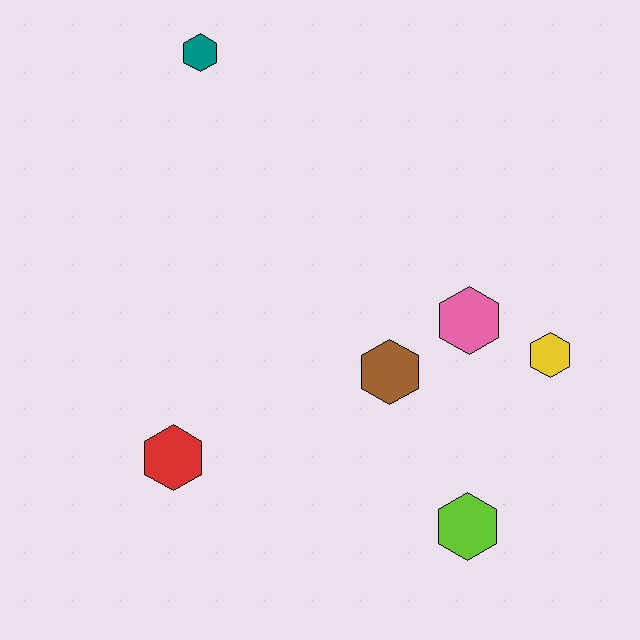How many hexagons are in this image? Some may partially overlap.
There are 6 hexagons.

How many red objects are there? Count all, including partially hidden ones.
There is 1 red object.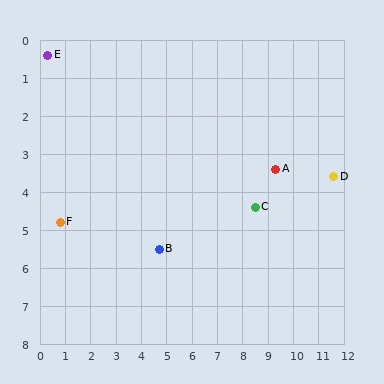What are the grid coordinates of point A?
Point A is at approximately (9.3, 3.4).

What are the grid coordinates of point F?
Point F is at approximately (0.8, 4.8).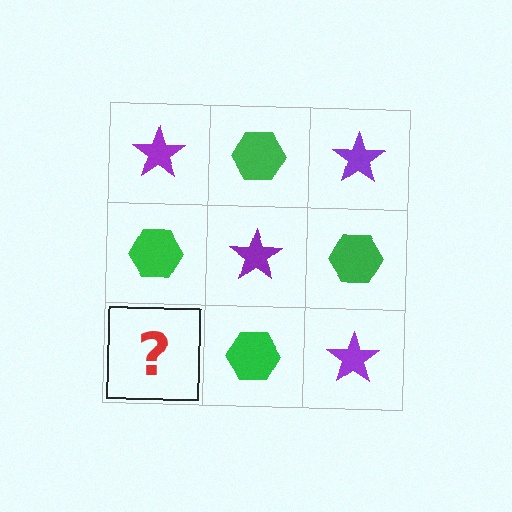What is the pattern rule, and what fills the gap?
The rule is that it alternates purple star and green hexagon in a checkerboard pattern. The gap should be filled with a purple star.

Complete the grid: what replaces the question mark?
The question mark should be replaced with a purple star.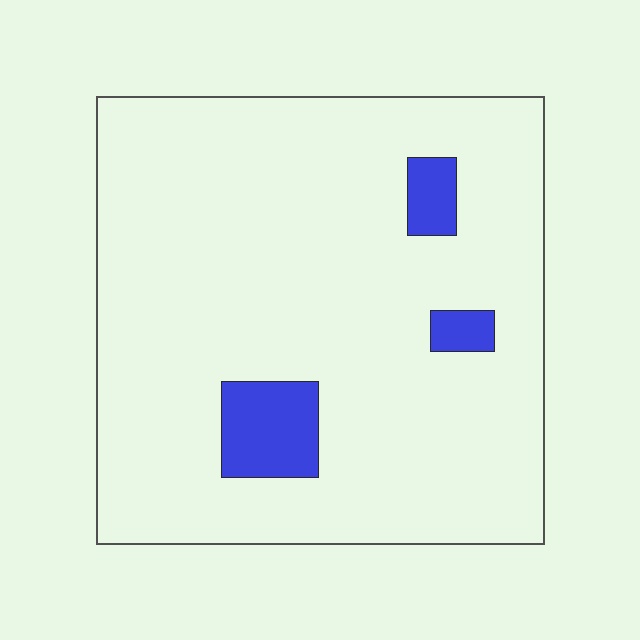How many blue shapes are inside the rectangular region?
3.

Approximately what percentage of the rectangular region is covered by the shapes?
Approximately 10%.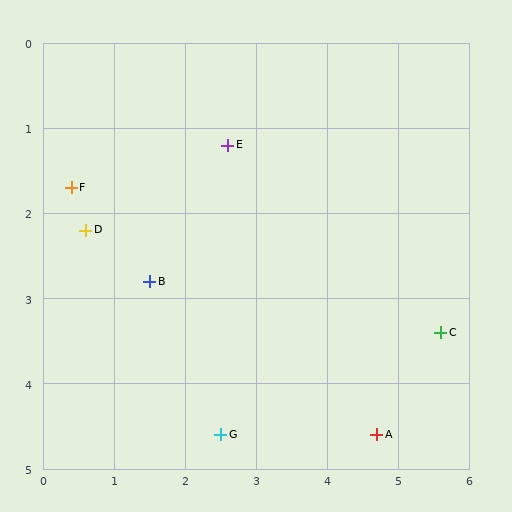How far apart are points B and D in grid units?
Points B and D are about 1.1 grid units apart.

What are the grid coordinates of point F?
Point F is at approximately (0.4, 1.7).